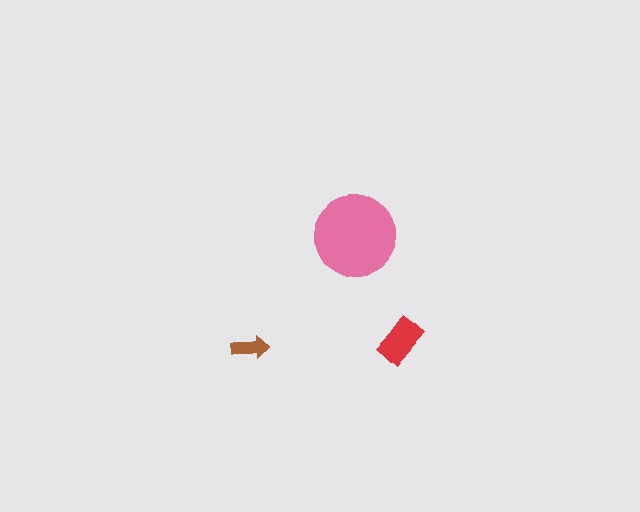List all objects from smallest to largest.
The brown arrow, the red rectangle, the pink circle.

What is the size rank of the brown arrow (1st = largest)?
3rd.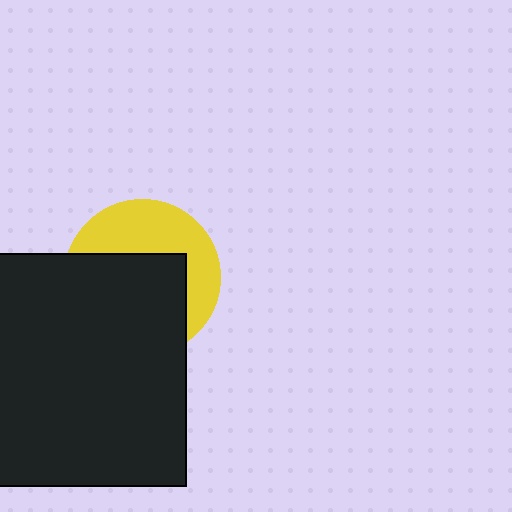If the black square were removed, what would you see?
You would see the complete yellow circle.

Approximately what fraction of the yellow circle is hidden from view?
Roughly 57% of the yellow circle is hidden behind the black square.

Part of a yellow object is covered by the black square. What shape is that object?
It is a circle.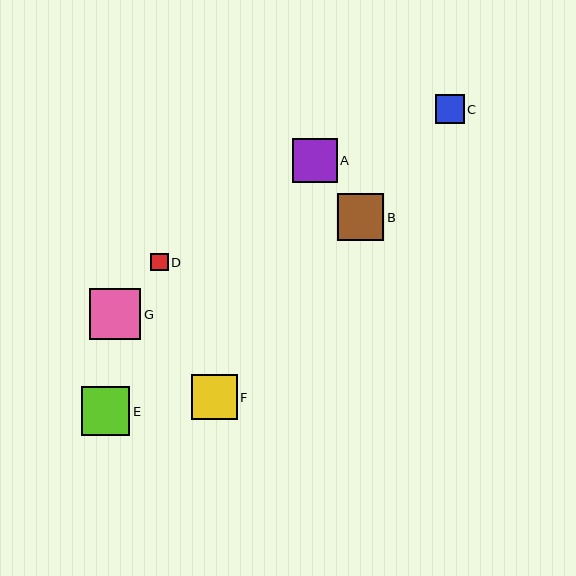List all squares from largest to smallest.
From largest to smallest: G, E, B, F, A, C, D.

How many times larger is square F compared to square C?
Square F is approximately 1.6 times the size of square C.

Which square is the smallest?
Square D is the smallest with a size of approximately 17 pixels.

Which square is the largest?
Square G is the largest with a size of approximately 51 pixels.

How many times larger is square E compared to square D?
Square E is approximately 2.8 times the size of square D.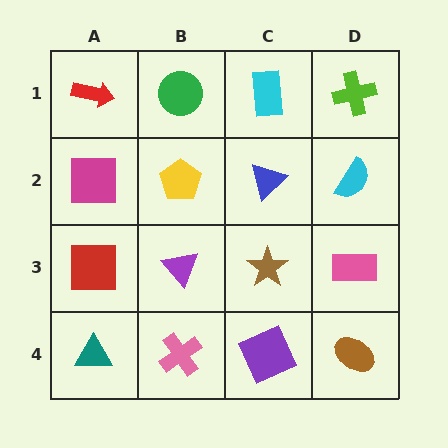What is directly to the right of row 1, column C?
A lime cross.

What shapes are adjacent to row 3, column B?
A yellow pentagon (row 2, column B), a pink cross (row 4, column B), a red square (row 3, column A), a brown star (row 3, column C).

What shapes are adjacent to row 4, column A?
A red square (row 3, column A), a pink cross (row 4, column B).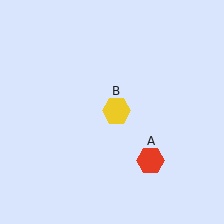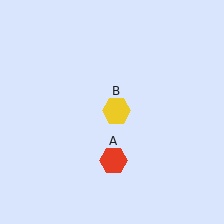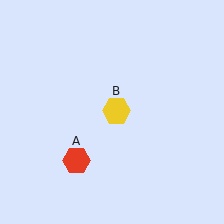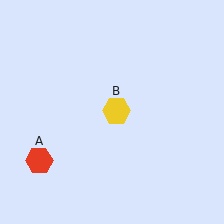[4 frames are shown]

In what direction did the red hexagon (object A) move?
The red hexagon (object A) moved left.